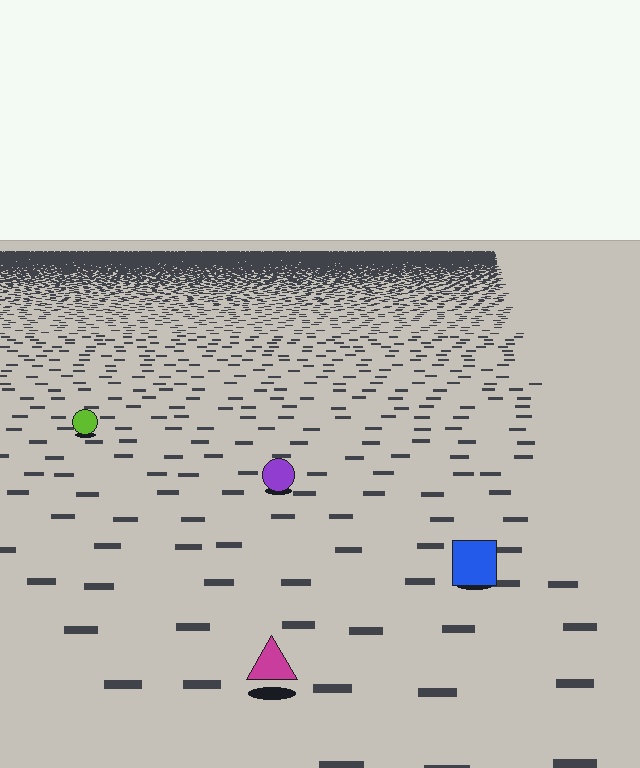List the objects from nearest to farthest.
From nearest to farthest: the magenta triangle, the blue square, the purple circle, the lime circle.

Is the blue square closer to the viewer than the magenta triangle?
No. The magenta triangle is closer — you can tell from the texture gradient: the ground texture is coarser near it.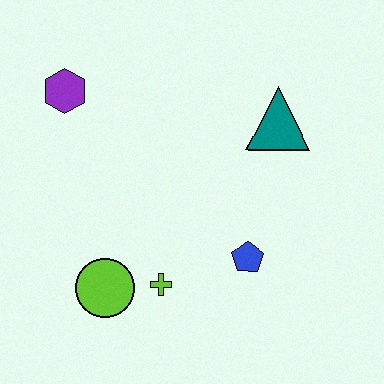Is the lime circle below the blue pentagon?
Yes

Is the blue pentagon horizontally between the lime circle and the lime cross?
No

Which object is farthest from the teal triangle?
The lime circle is farthest from the teal triangle.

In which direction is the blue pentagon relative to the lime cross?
The blue pentagon is to the right of the lime cross.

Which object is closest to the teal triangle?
The blue pentagon is closest to the teal triangle.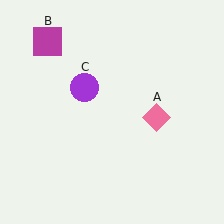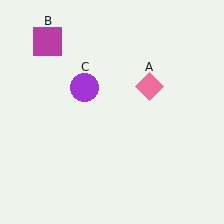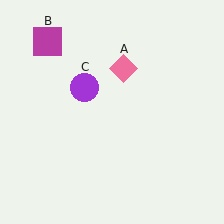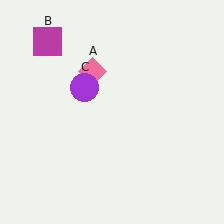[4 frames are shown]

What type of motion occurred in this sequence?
The pink diamond (object A) rotated counterclockwise around the center of the scene.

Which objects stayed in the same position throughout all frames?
Magenta square (object B) and purple circle (object C) remained stationary.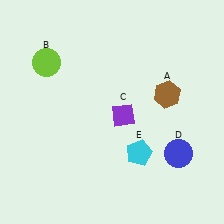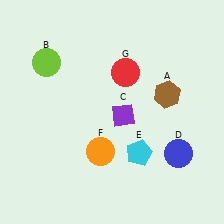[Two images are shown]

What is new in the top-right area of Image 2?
A red circle (G) was added in the top-right area of Image 2.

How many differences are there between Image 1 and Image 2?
There are 2 differences between the two images.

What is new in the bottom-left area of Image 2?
An orange circle (F) was added in the bottom-left area of Image 2.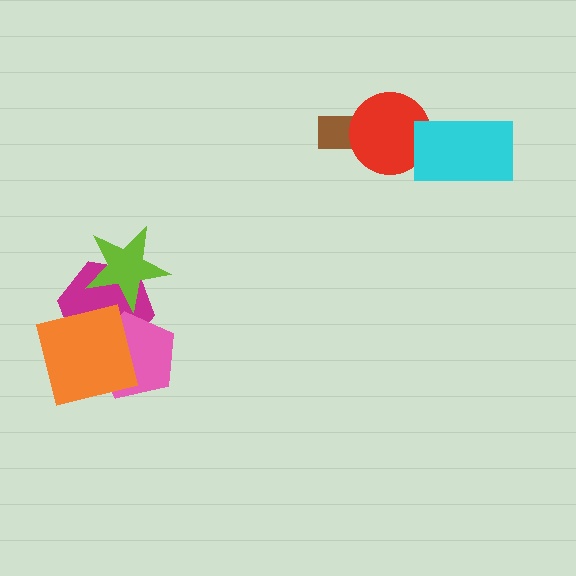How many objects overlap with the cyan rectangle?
1 object overlaps with the cyan rectangle.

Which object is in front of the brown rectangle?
The red circle is in front of the brown rectangle.